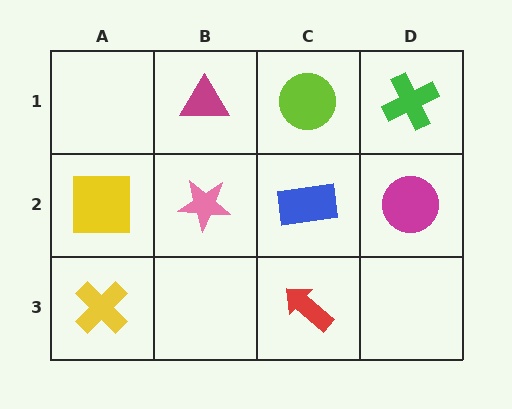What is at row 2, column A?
A yellow square.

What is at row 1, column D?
A green cross.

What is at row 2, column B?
A pink star.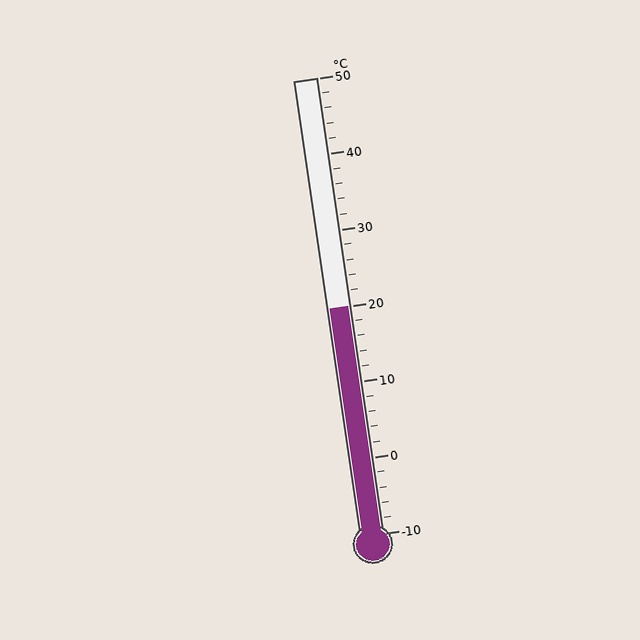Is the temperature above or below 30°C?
The temperature is below 30°C.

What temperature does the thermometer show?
The thermometer shows approximately 20°C.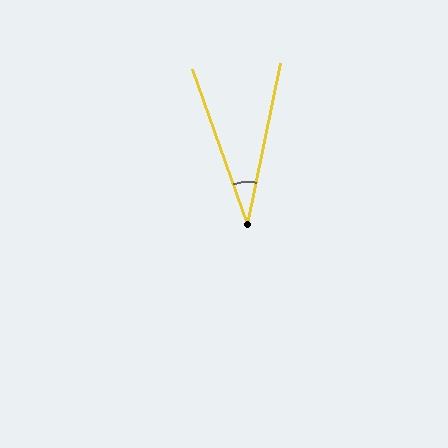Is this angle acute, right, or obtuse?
It is acute.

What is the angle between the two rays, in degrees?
Approximately 31 degrees.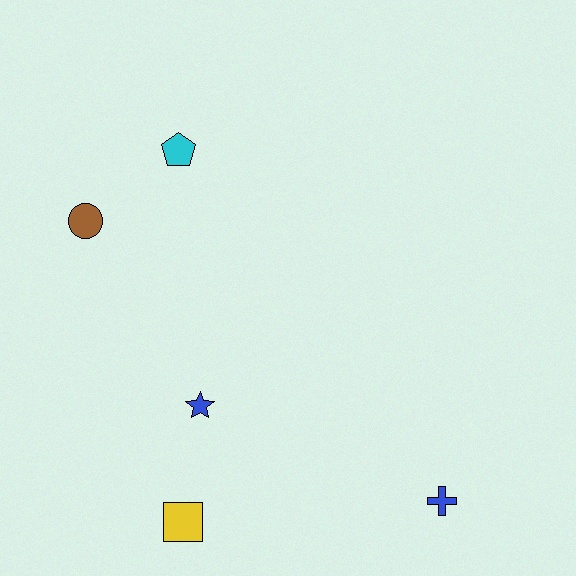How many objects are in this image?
There are 5 objects.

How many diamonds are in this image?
There are no diamonds.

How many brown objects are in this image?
There is 1 brown object.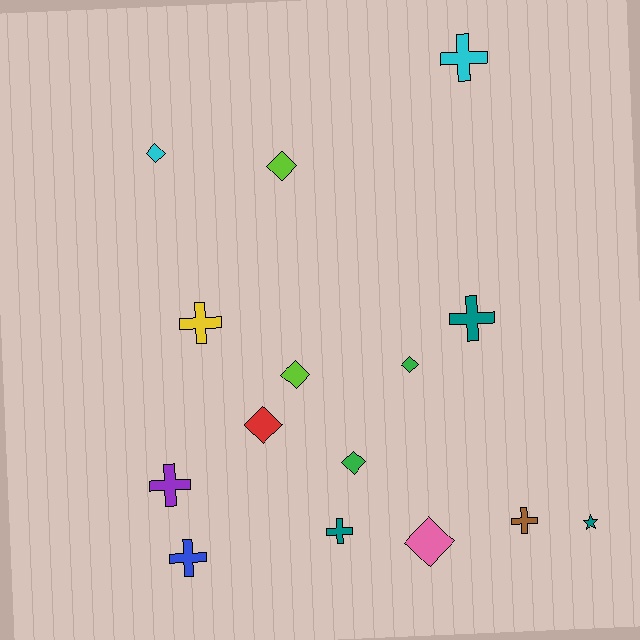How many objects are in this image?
There are 15 objects.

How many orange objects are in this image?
There are no orange objects.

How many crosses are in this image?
There are 7 crosses.